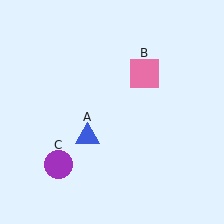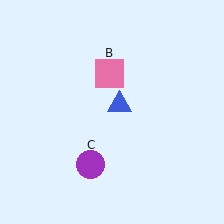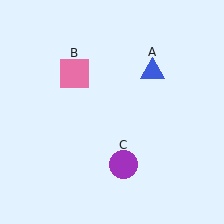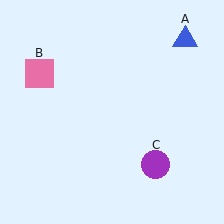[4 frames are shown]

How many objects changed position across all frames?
3 objects changed position: blue triangle (object A), pink square (object B), purple circle (object C).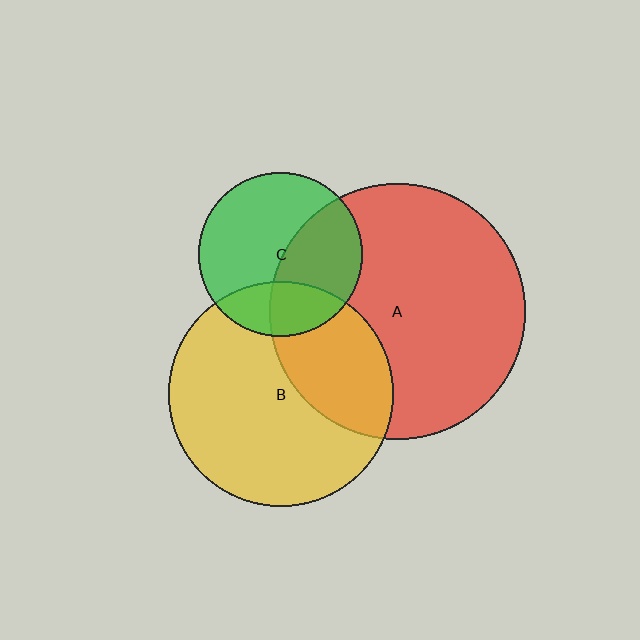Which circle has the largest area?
Circle A (red).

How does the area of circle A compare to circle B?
Approximately 1.3 times.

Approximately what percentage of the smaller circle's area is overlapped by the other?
Approximately 25%.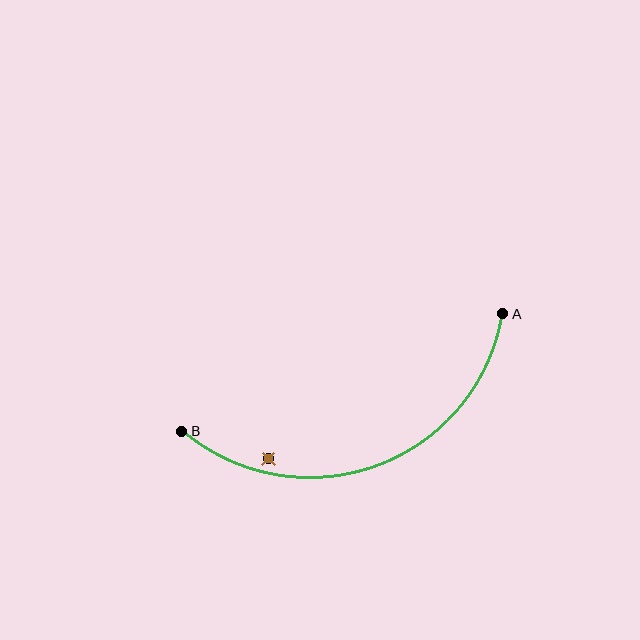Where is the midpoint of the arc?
The arc midpoint is the point on the curve farthest from the straight line joining A and B. It sits below that line.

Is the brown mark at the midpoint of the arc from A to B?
No — the brown mark does not lie on the arc at all. It sits slightly inside the curve.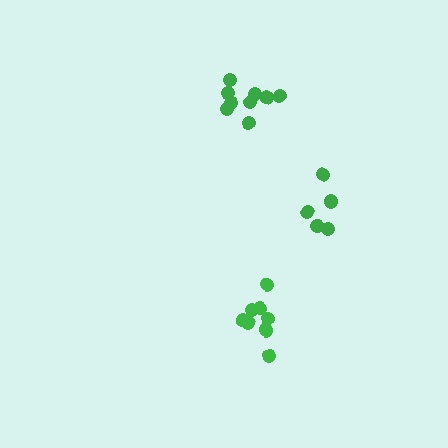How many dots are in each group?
Group 1: 8 dots, Group 2: 9 dots, Group 3: 5 dots (22 total).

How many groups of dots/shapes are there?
There are 3 groups.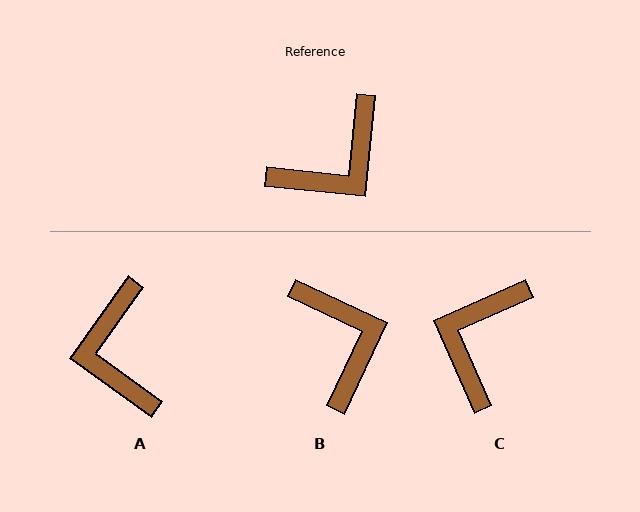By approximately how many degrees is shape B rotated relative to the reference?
Approximately 70 degrees counter-clockwise.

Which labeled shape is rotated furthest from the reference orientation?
C, about 151 degrees away.